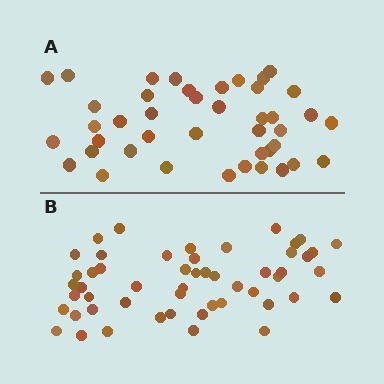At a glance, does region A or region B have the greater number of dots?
Region B (the bottom region) has more dots.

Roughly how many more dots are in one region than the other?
Region B has roughly 10 or so more dots than region A.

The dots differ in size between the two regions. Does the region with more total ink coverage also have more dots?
No. Region A has more total ink coverage because its dots are larger, but region B actually contains more individual dots. Total area can be misleading — the number of items is what matters here.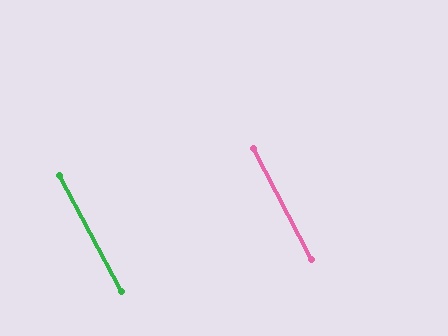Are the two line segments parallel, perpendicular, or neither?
Parallel — their directions differ by only 0.4°.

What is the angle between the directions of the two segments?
Approximately 0 degrees.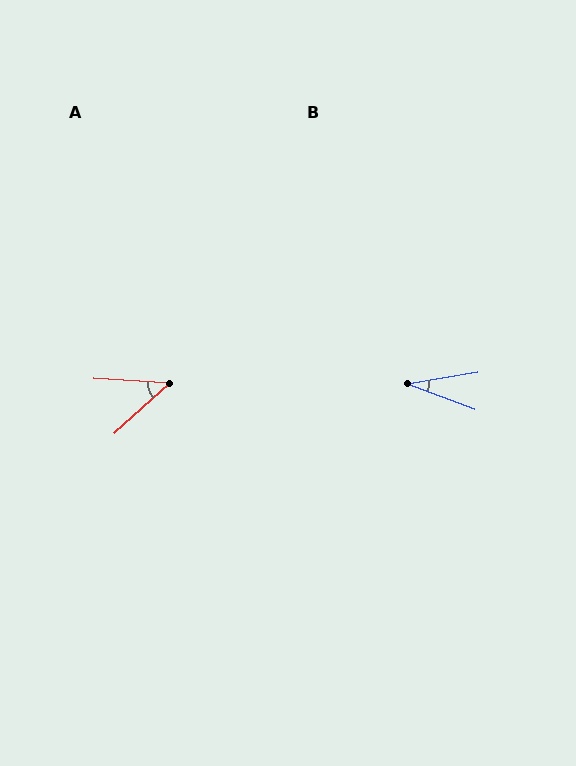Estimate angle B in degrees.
Approximately 30 degrees.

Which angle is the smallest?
B, at approximately 30 degrees.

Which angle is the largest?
A, at approximately 45 degrees.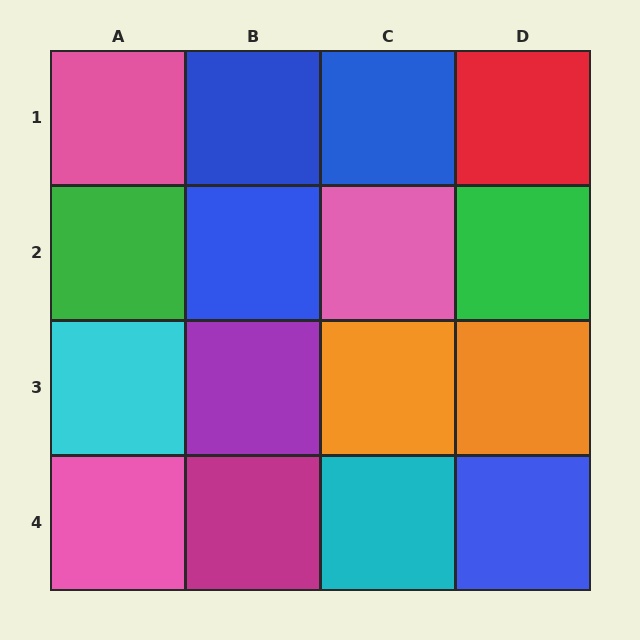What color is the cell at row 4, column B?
Magenta.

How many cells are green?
2 cells are green.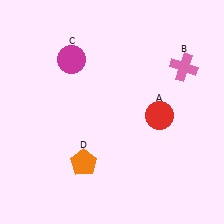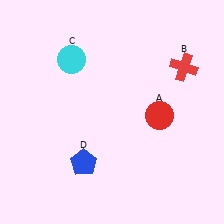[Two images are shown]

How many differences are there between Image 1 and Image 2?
There are 3 differences between the two images.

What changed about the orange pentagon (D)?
In Image 1, D is orange. In Image 2, it changed to blue.